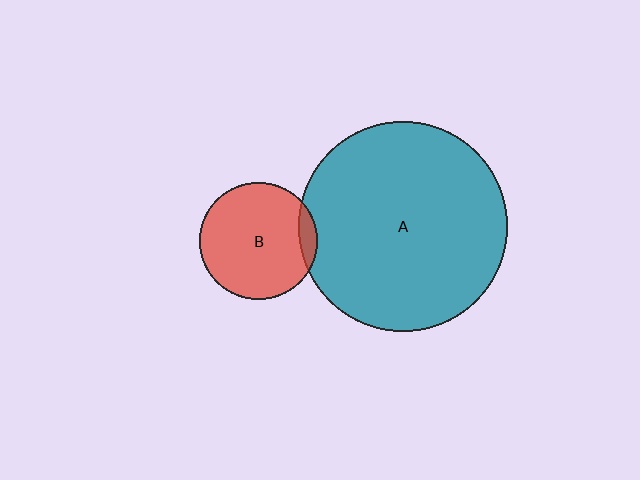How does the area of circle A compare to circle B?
Approximately 3.2 times.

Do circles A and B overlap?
Yes.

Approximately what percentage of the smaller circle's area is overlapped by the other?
Approximately 10%.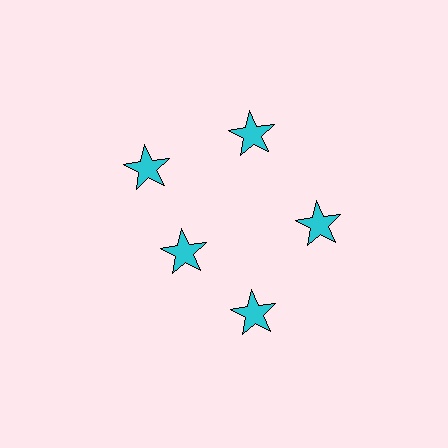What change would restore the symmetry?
The symmetry would be restored by moving it outward, back onto the ring so that all 5 stars sit at equal angles and equal distance from the center.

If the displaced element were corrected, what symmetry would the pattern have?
It would have 5-fold rotational symmetry — the pattern would map onto itself every 72 degrees.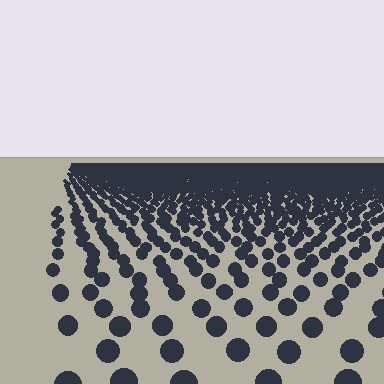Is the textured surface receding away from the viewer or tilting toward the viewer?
The surface is receding away from the viewer. Texture elements get smaller and denser toward the top.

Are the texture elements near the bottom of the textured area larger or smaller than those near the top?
Larger. Near the bottom, elements are closer to the viewer and appear at a bigger on-screen size.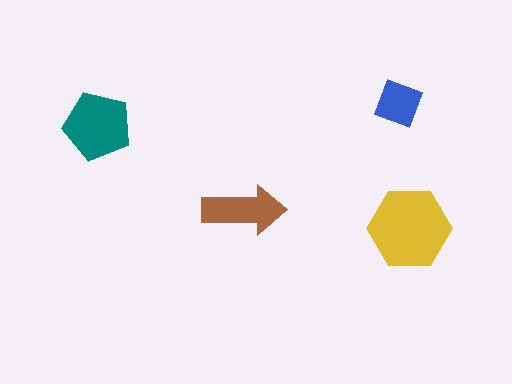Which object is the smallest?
The blue square.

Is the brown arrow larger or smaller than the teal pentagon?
Smaller.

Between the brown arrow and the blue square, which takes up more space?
The brown arrow.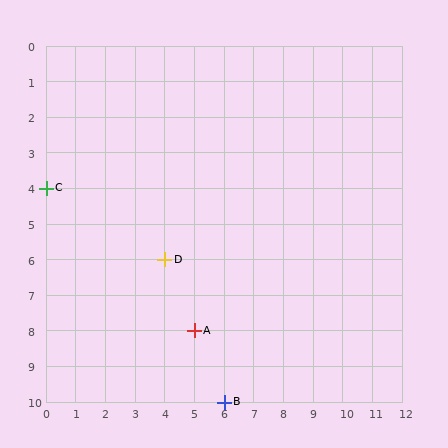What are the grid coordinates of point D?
Point D is at grid coordinates (4, 6).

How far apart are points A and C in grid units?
Points A and C are 5 columns and 4 rows apart (about 6.4 grid units diagonally).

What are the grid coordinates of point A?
Point A is at grid coordinates (5, 8).